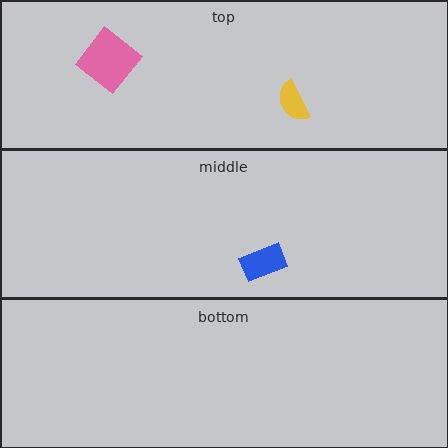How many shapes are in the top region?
2.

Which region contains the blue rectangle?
The middle region.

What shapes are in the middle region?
The blue rectangle.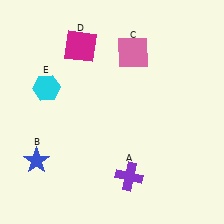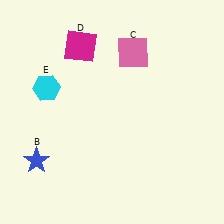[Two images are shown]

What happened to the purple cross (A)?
The purple cross (A) was removed in Image 2. It was in the bottom-right area of Image 1.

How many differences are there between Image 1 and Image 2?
There is 1 difference between the two images.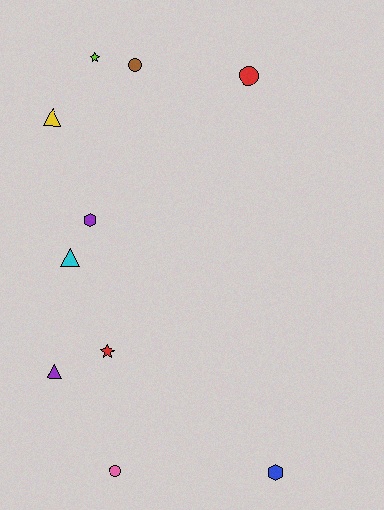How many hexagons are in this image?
There are 2 hexagons.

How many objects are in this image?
There are 10 objects.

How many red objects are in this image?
There are 2 red objects.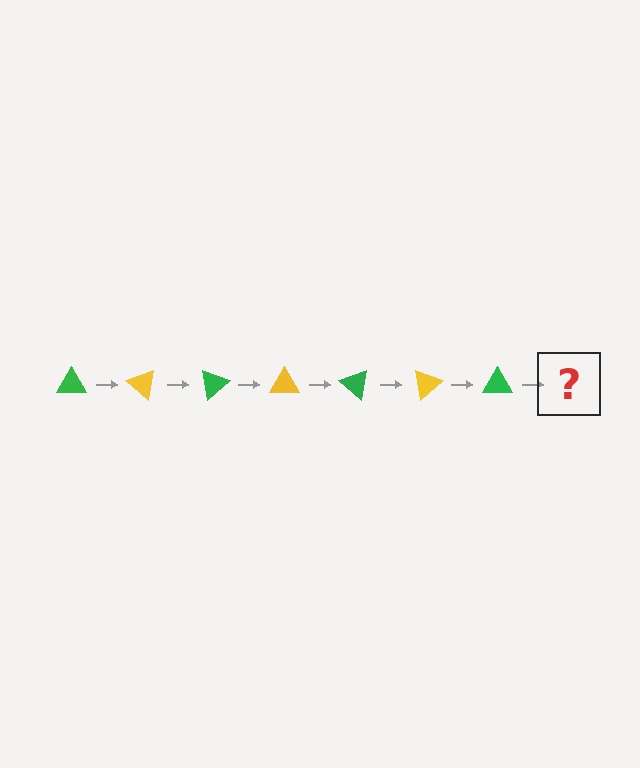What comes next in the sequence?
The next element should be a yellow triangle, rotated 280 degrees from the start.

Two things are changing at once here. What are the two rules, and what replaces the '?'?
The two rules are that it rotates 40 degrees each step and the color cycles through green and yellow. The '?' should be a yellow triangle, rotated 280 degrees from the start.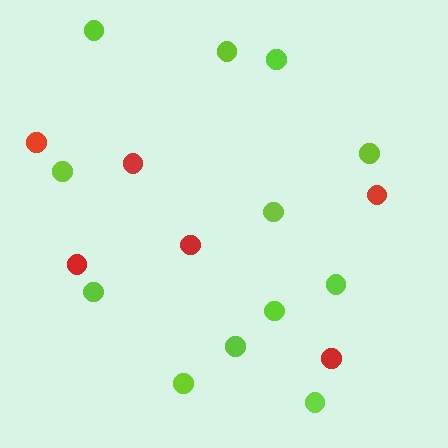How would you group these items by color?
There are 2 groups: one group of red circles (6) and one group of lime circles (12).